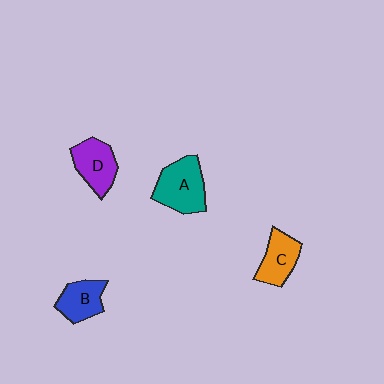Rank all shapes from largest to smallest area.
From largest to smallest: A (teal), D (purple), C (orange), B (blue).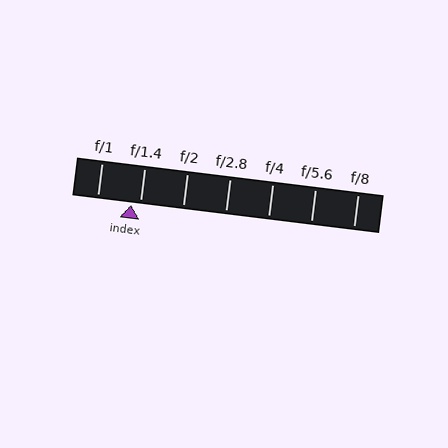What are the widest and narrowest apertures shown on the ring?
The widest aperture shown is f/1 and the narrowest is f/8.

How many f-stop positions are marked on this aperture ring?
There are 7 f-stop positions marked.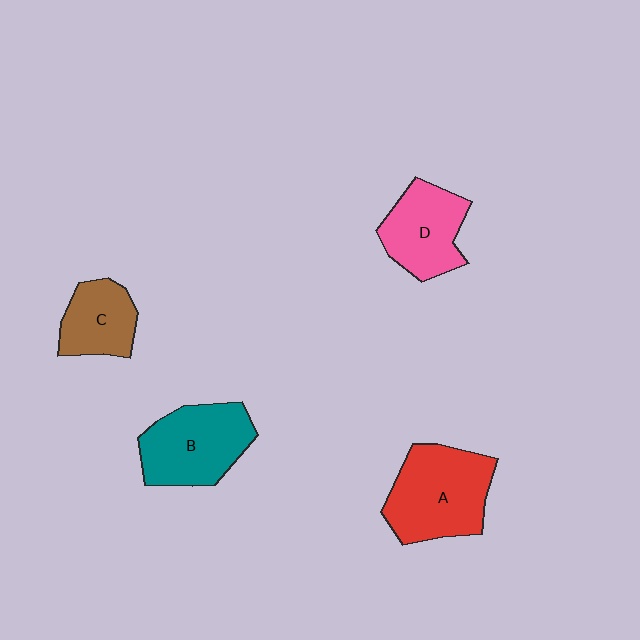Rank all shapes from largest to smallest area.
From largest to smallest: A (red), B (teal), D (pink), C (brown).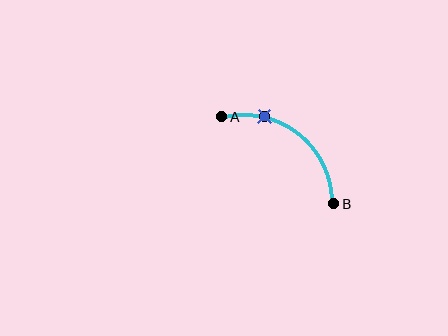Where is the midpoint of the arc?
The arc midpoint is the point on the curve farthest from the straight line joining A and B. It sits above and to the right of that line.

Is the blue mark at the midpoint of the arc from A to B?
No. The blue mark lies on the arc but is closer to endpoint A. The arc midpoint would be at the point on the curve equidistant along the arc from both A and B.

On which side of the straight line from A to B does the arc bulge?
The arc bulges above and to the right of the straight line connecting A and B.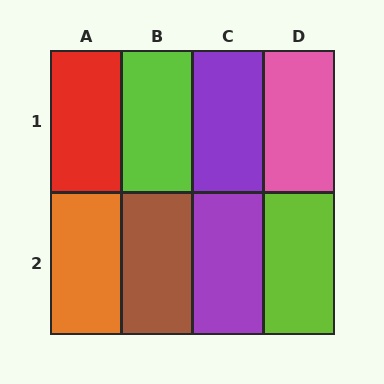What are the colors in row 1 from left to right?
Red, lime, purple, pink.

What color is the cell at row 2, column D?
Lime.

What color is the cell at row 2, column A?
Orange.